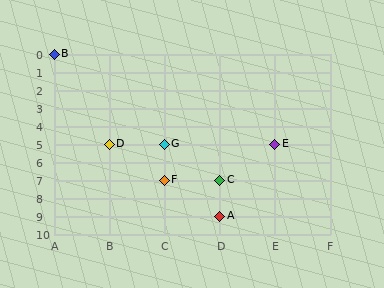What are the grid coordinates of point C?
Point C is at grid coordinates (D, 7).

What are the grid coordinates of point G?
Point G is at grid coordinates (C, 5).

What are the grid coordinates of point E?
Point E is at grid coordinates (E, 5).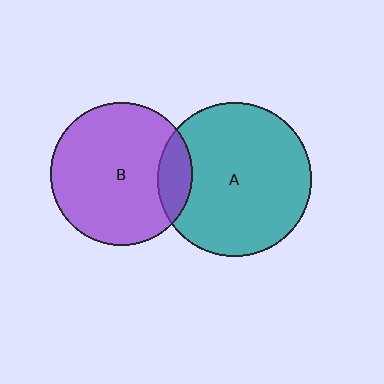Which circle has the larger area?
Circle A (teal).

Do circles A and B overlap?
Yes.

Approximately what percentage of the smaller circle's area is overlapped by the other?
Approximately 15%.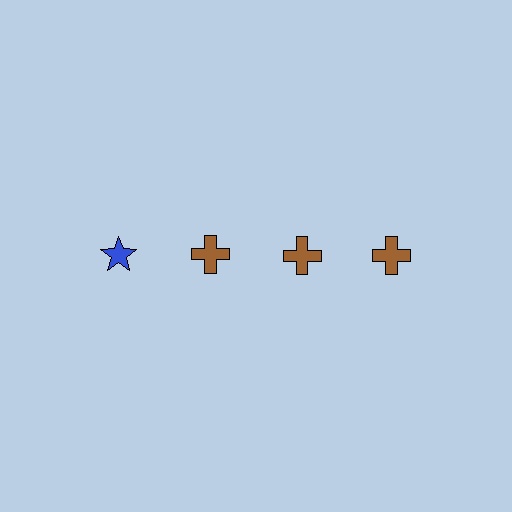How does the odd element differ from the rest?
It differs in both color (blue instead of brown) and shape (star instead of cross).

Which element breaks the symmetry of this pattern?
The blue star in the top row, leftmost column breaks the symmetry. All other shapes are brown crosses.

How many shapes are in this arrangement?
There are 4 shapes arranged in a grid pattern.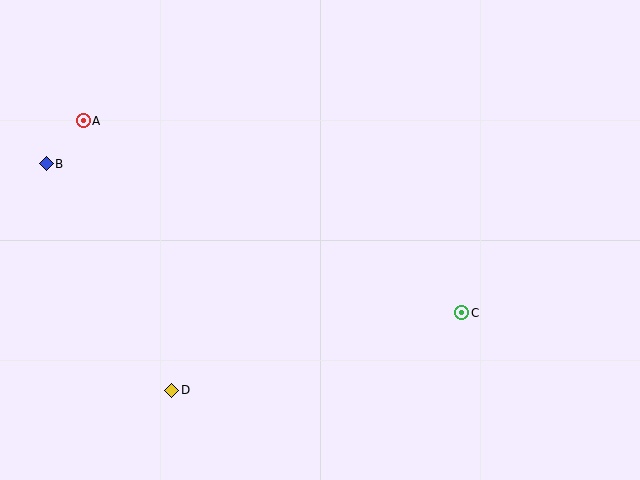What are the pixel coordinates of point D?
Point D is at (172, 390).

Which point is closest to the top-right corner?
Point C is closest to the top-right corner.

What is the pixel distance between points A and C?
The distance between A and C is 424 pixels.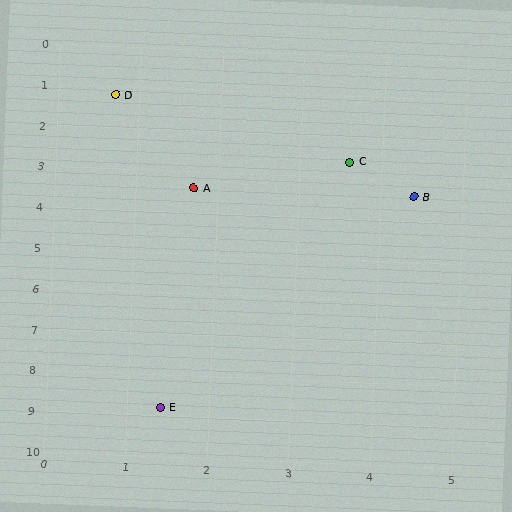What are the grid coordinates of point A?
Point A is at approximately (1.7, 3.4).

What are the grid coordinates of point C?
Point C is at approximately (3.6, 2.6).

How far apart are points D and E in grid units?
Points D and E are about 7.6 grid units apart.